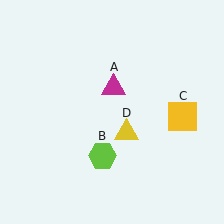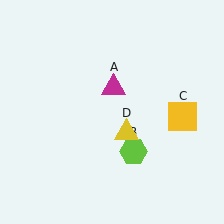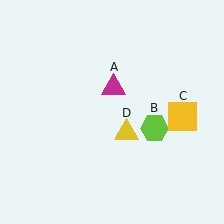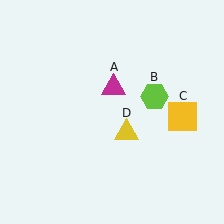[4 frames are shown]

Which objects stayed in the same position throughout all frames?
Magenta triangle (object A) and yellow square (object C) and yellow triangle (object D) remained stationary.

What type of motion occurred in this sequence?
The lime hexagon (object B) rotated counterclockwise around the center of the scene.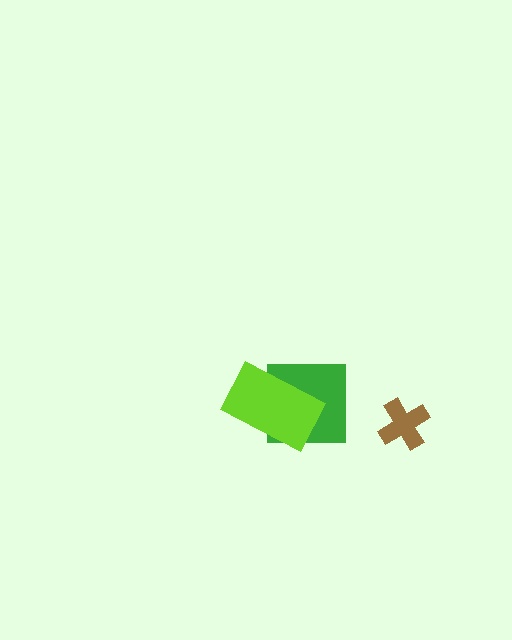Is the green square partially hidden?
Yes, it is partially covered by another shape.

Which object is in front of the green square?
The lime rectangle is in front of the green square.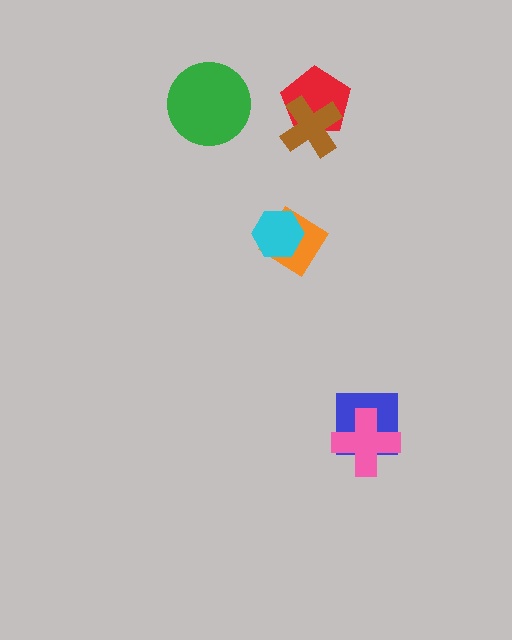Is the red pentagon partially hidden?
Yes, it is partially covered by another shape.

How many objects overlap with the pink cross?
1 object overlaps with the pink cross.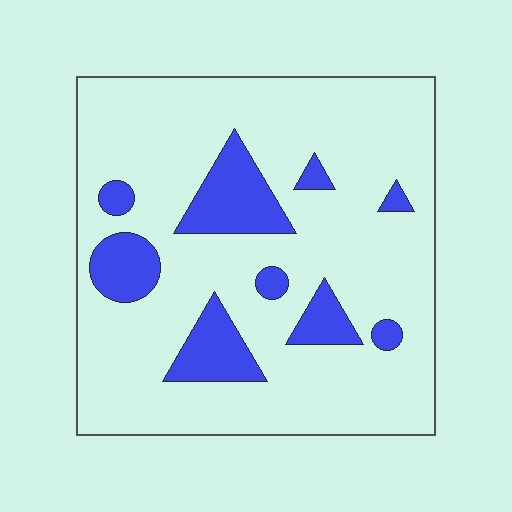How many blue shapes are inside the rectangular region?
9.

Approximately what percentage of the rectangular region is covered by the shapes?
Approximately 15%.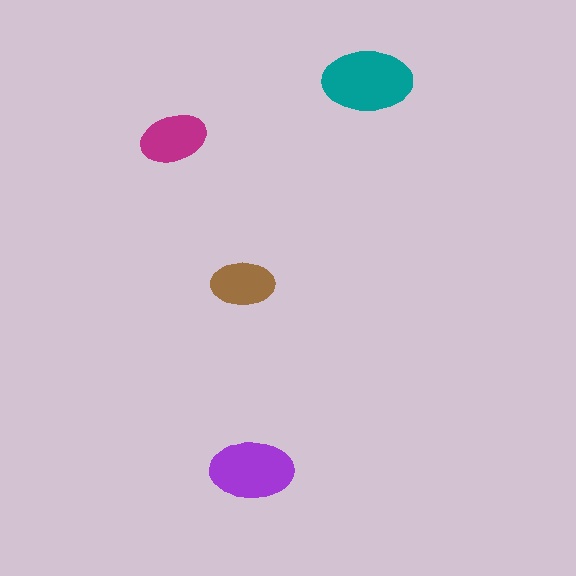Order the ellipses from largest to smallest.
the teal one, the purple one, the magenta one, the brown one.